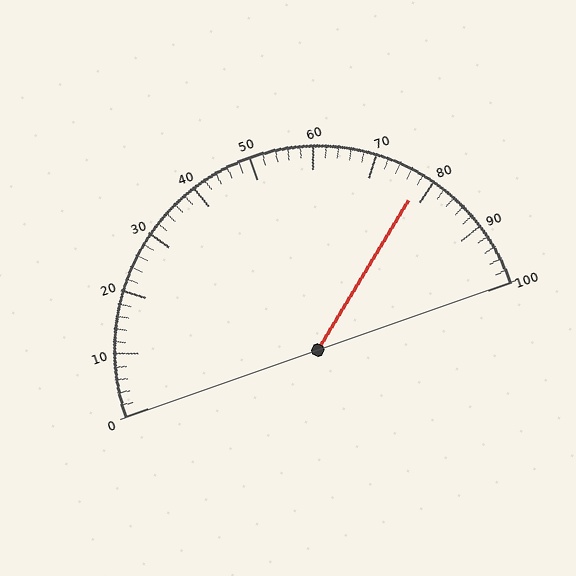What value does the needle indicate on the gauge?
The needle indicates approximately 78.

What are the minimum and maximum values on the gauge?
The gauge ranges from 0 to 100.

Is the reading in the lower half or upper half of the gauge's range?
The reading is in the upper half of the range (0 to 100).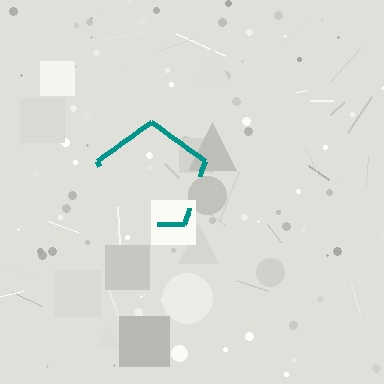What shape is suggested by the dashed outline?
The dashed outline suggests a pentagon.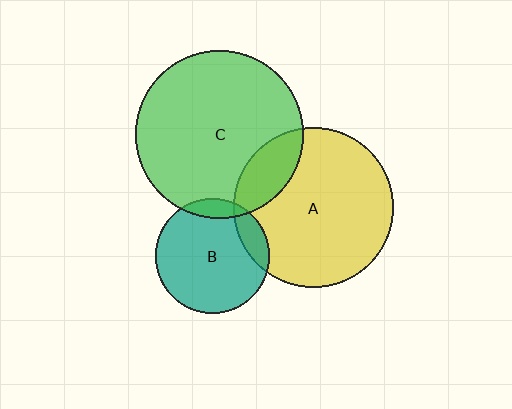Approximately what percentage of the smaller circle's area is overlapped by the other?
Approximately 15%.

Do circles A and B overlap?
Yes.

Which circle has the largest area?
Circle C (green).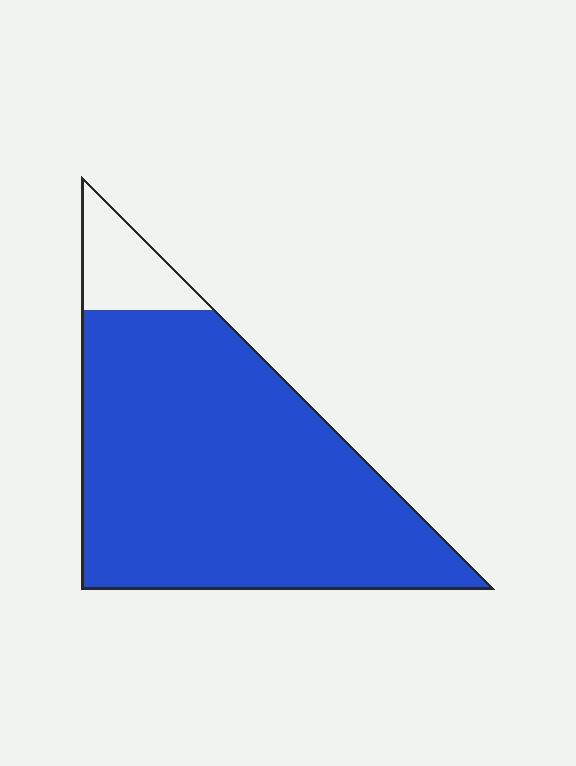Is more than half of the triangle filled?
Yes.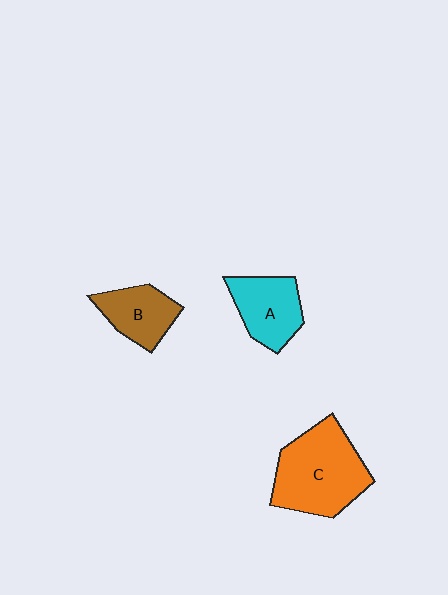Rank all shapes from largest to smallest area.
From largest to smallest: C (orange), A (cyan), B (brown).